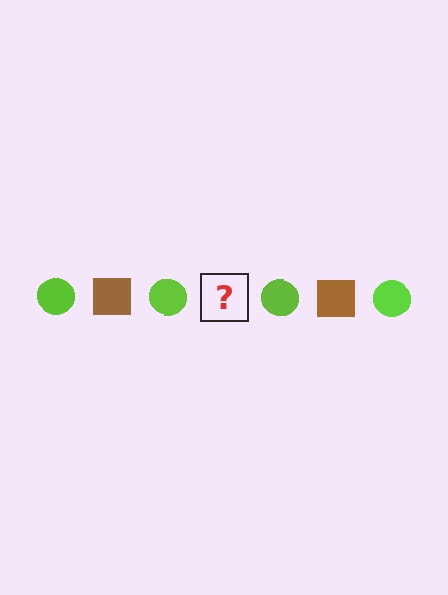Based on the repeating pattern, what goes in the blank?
The blank should be a brown square.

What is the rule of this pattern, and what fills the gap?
The rule is that the pattern alternates between lime circle and brown square. The gap should be filled with a brown square.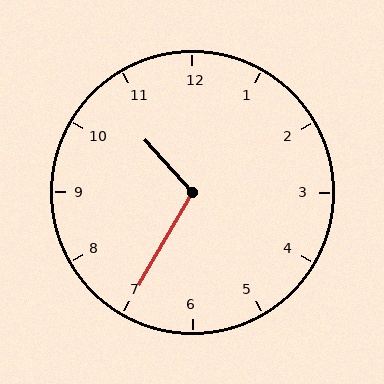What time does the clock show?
10:35.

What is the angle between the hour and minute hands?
Approximately 108 degrees.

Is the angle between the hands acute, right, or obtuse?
It is obtuse.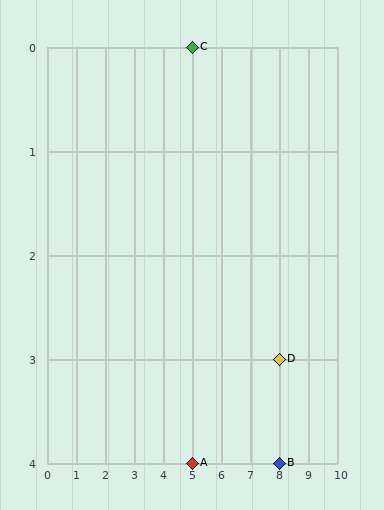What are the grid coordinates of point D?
Point D is at grid coordinates (8, 3).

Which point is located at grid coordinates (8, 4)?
Point B is at (8, 4).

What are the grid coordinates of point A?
Point A is at grid coordinates (5, 4).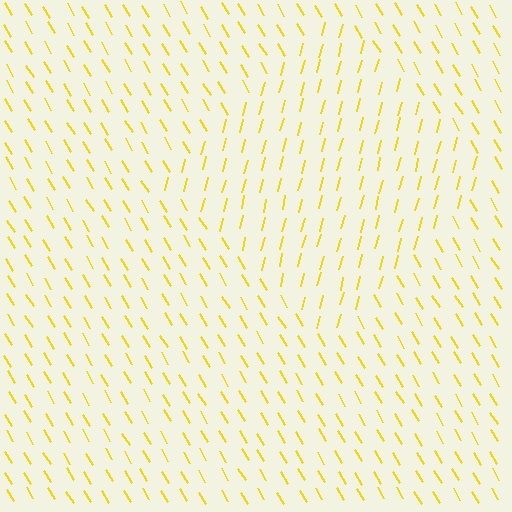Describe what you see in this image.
The image is filled with small yellow line segments. A diamond region in the image has lines oriented differently from the surrounding lines, creating a visible texture boundary.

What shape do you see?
I see a diamond.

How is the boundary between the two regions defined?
The boundary is defined purely by a change in line orientation (approximately 45 degrees difference). All lines are the same color and thickness.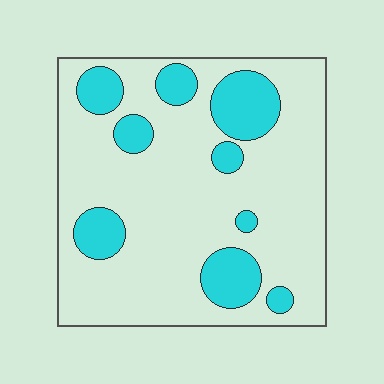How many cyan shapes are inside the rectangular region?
9.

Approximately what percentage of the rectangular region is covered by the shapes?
Approximately 20%.